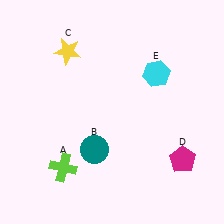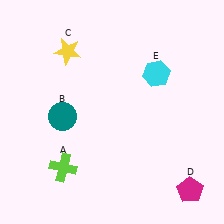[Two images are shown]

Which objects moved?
The objects that moved are: the teal circle (B), the magenta pentagon (D).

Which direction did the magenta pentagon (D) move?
The magenta pentagon (D) moved down.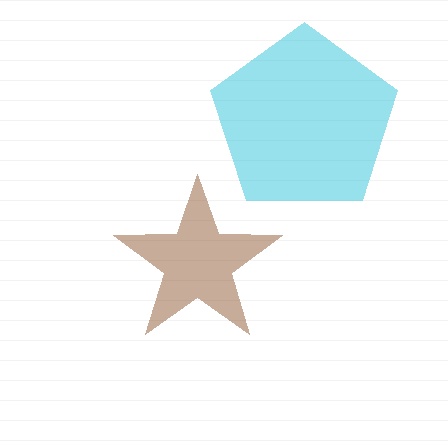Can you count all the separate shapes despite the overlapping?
Yes, there are 2 separate shapes.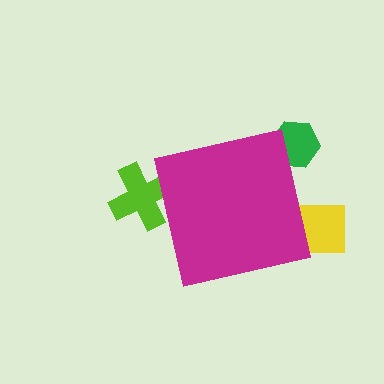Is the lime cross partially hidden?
Yes, the lime cross is partially hidden behind the magenta square.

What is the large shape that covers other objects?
A magenta square.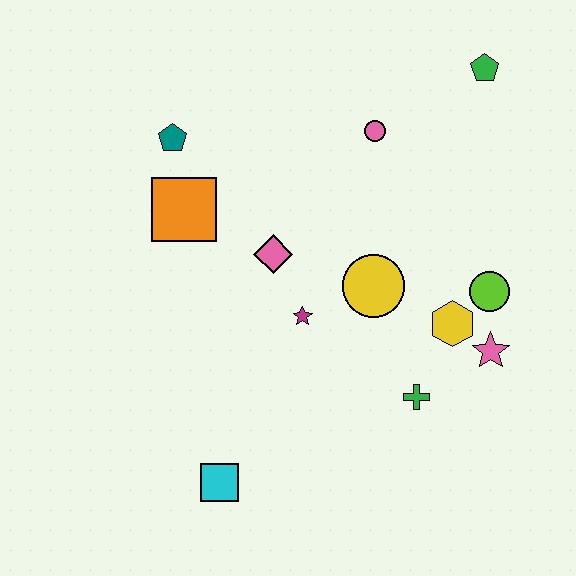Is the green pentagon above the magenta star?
Yes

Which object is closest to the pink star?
The yellow hexagon is closest to the pink star.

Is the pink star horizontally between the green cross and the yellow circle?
No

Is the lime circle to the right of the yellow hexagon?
Yes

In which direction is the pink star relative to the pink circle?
The pink star is below the pink circle.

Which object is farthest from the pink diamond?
The green pentagon is farthest from the pink diamond.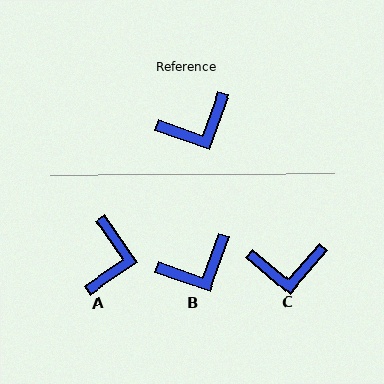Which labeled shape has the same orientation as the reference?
B.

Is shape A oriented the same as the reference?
No, it is off by about 54 degrees.